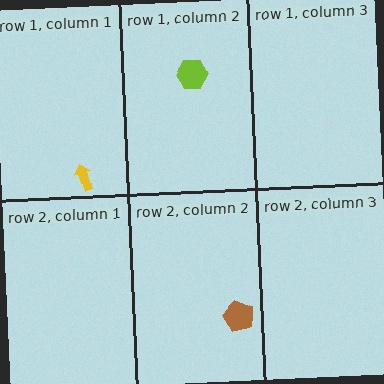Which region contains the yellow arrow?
The row 1, column 1 region.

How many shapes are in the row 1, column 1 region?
1.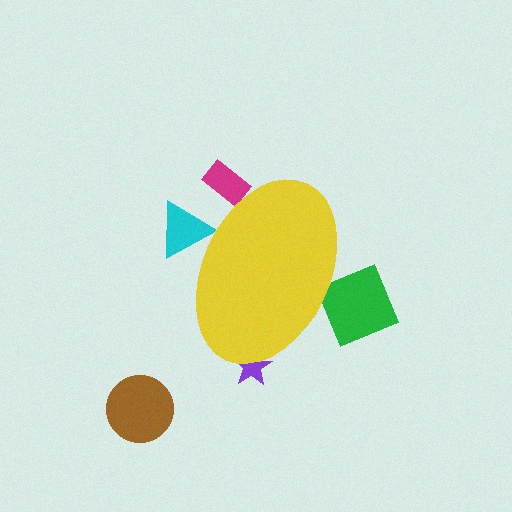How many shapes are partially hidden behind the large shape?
4 shapes are partially hidden.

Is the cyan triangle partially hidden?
Yes, the cyan triangle is partially hidden behind the yellow ellipse.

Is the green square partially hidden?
Yes, the green square is partially hidden behind the yellow ellipse.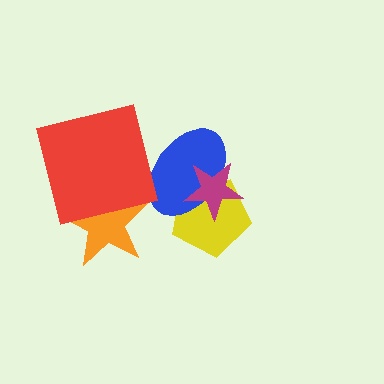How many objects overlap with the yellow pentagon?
2 objects overlap with the yellow pentagon.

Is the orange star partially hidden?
Yes, it is partially covered by another shape.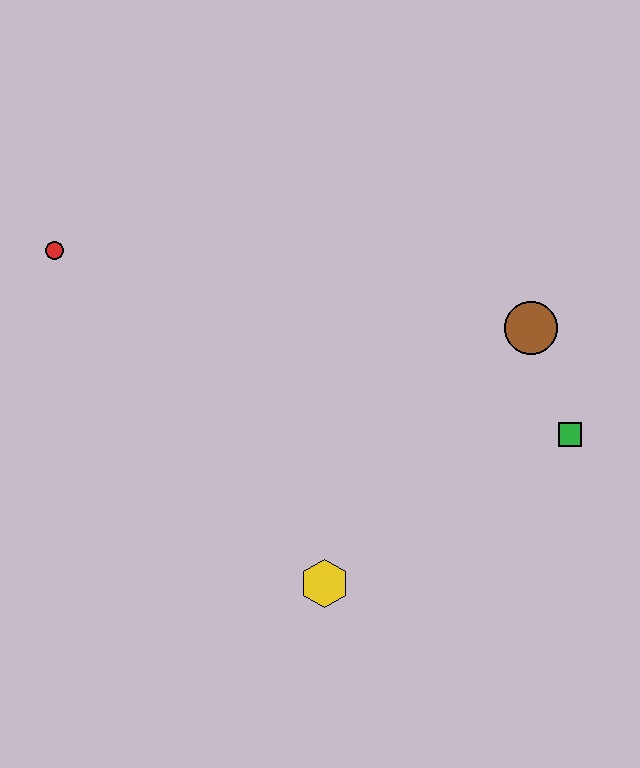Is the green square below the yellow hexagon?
No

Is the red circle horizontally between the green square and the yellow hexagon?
No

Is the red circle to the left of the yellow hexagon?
Yes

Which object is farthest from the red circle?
The green square is farthest from the red circle.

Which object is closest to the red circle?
The yellow hexagon is closest to the red circle.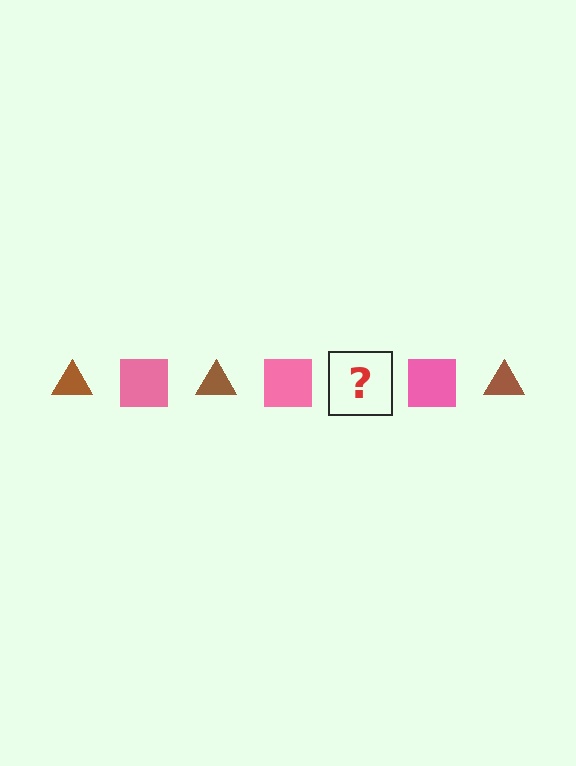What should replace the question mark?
The question mark should be replaced with a brown triangle.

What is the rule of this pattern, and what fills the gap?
The rule is that the pattern alternates between brown triangle and pink square. The gap should be filled with a brown triangle.